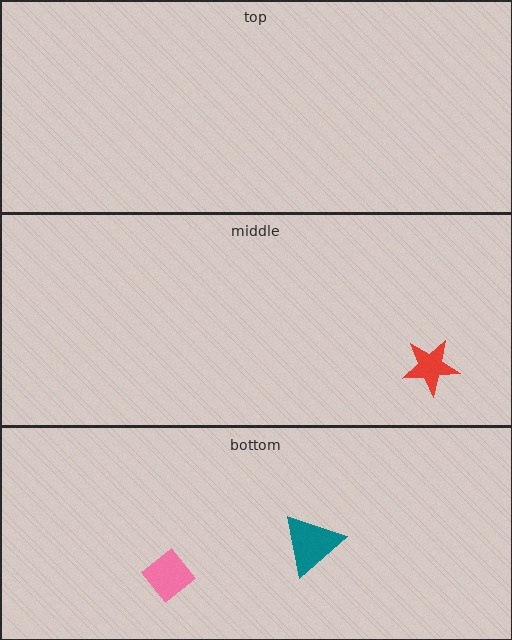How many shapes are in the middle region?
1.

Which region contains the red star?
The middle region.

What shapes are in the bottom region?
The pink diamond, the teal triangle.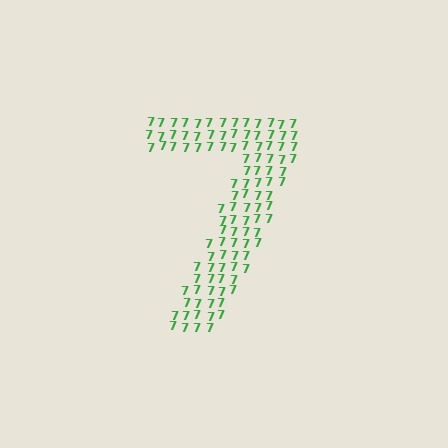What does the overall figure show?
The overall figure shows the digit 7.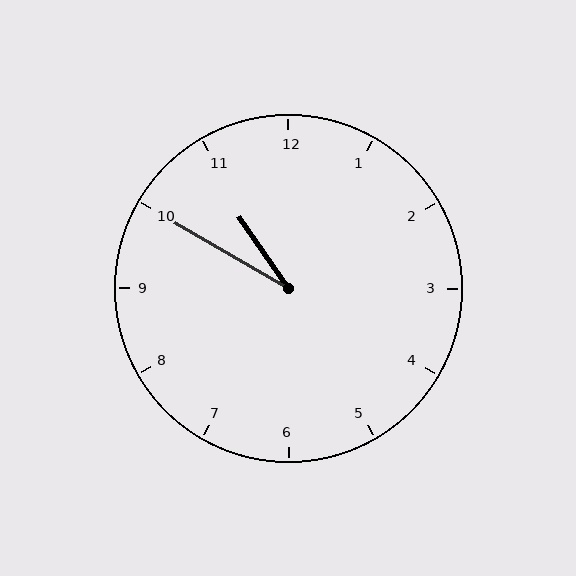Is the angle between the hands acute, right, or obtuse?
It is acute.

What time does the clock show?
10:50.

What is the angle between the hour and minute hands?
Approximately 25 degrees.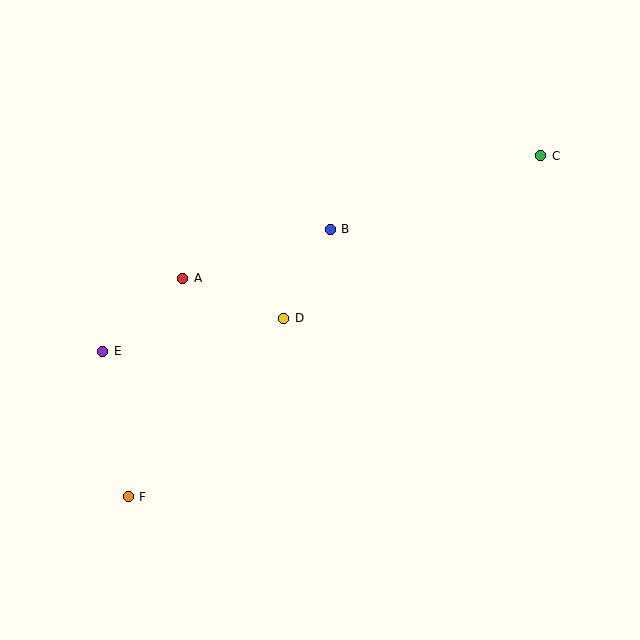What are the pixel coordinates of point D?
Point D is at (284, 318).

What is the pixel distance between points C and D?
The distance between C and D is 304 pixels.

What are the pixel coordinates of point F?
Point F is at (128, 497).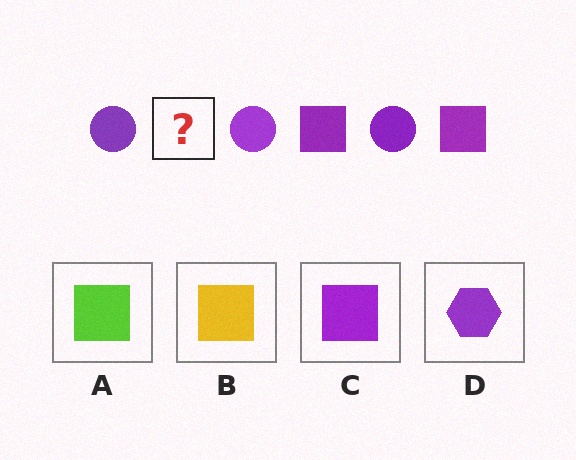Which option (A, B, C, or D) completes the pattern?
C.